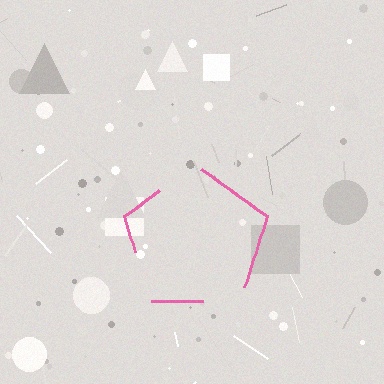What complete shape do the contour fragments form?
The contour fragments form a pentagon.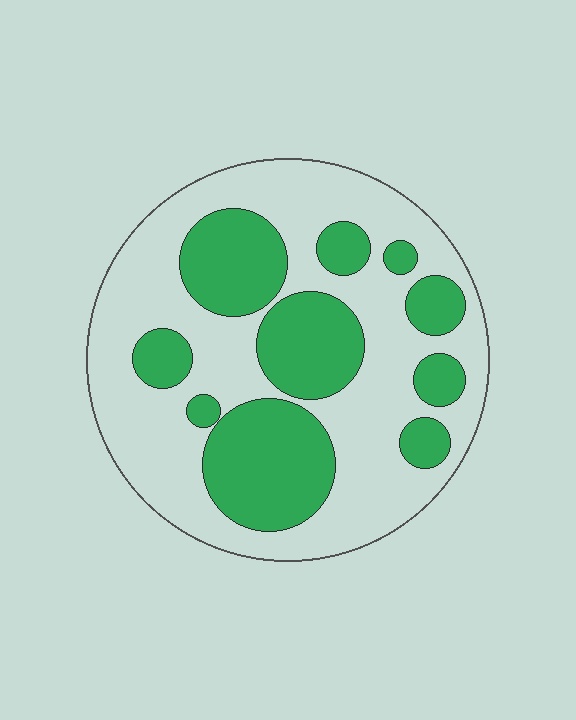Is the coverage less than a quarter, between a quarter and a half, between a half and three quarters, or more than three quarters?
Between a quarter and a half.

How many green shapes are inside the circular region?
10.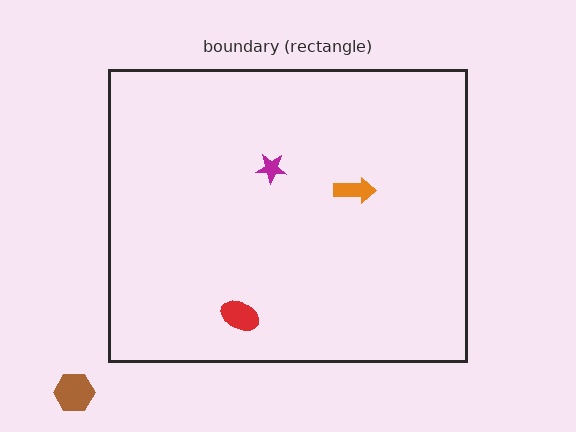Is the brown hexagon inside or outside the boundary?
Outside.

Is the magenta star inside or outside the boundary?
Inside.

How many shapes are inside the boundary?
3 inside, 1 outside.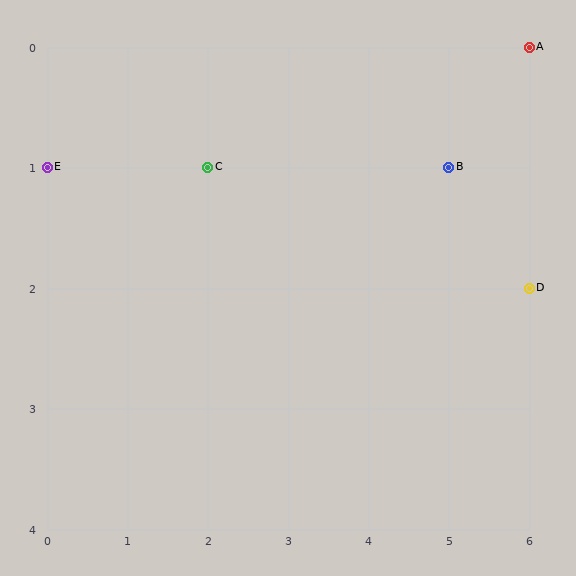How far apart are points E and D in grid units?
Points E and D are 6 columns and 1 row apart (about 6.1 grid units diagonally).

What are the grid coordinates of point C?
Point C is at grid coordinates (2, 1).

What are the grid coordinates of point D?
Point D is at grid coordinates (6, 2).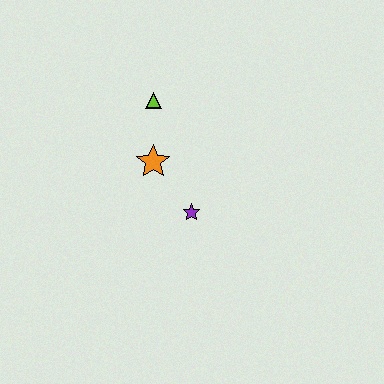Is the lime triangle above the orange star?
Yes